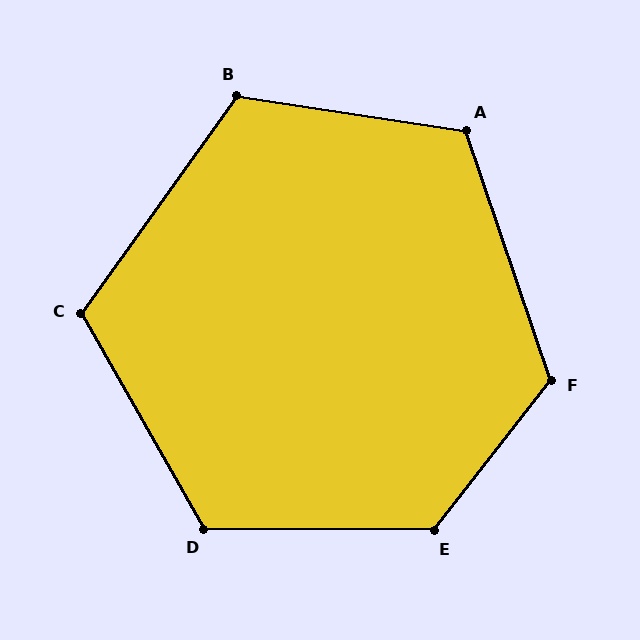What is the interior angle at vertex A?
Approximately 117 degrees (obtuse).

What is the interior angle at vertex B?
Approximately 117 degrees (obtuse).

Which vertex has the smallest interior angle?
C, at approximately 115 degrees.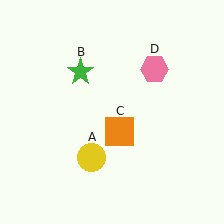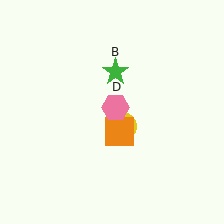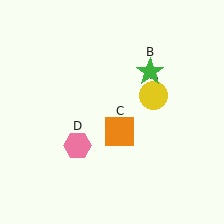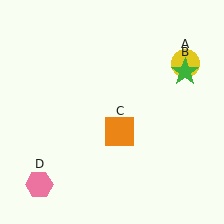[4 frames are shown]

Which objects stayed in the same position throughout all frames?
Orange square (object C) remained stationary.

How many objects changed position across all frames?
3 objects changed position: yellow circle (object A), green star (object B), pink hexagon (object D).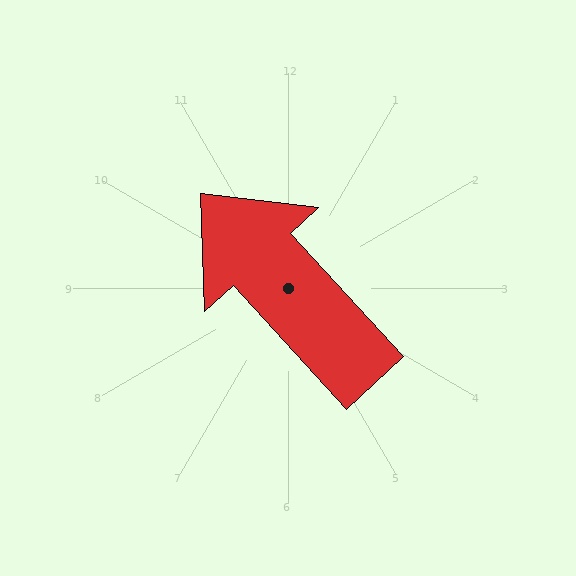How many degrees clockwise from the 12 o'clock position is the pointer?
Approximately 317 degrees.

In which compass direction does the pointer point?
Northwest.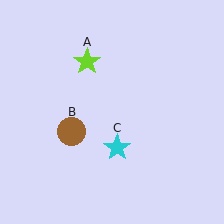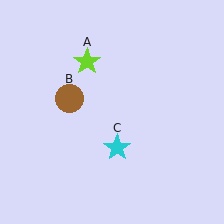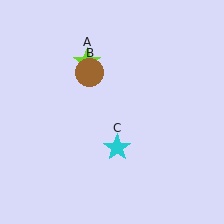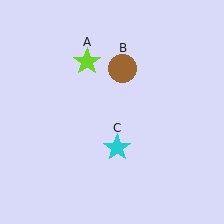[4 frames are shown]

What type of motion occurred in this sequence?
The brown circle (object B) rotated clockwise around the center of the scene.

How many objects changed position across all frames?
1 object changed position: brown circle (object B).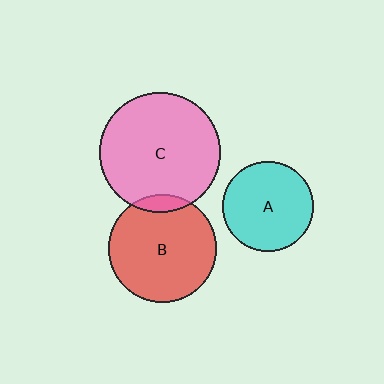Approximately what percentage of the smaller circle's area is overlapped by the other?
Approximately 10%.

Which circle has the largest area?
Circle C (pink).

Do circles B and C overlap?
Yes.